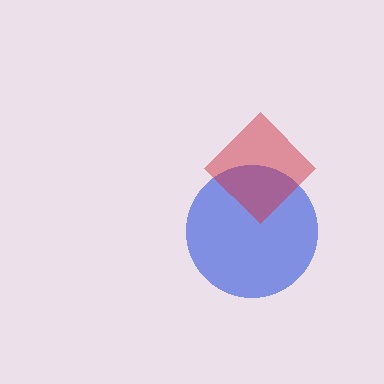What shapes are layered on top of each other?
The layered shapes are: a blue circle, a red diamond.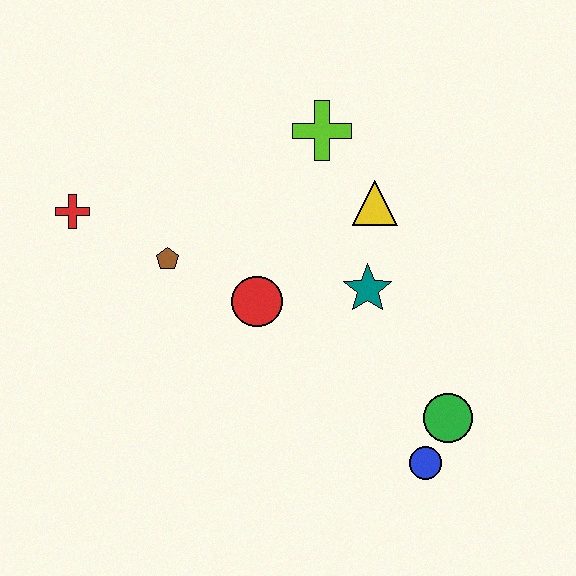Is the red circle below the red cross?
Yes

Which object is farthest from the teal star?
The red cross is farthest from the teal star.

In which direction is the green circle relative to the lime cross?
The green circle is below the lime cross.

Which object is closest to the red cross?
The brown pentagon is closest to the red cross.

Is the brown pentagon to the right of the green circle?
No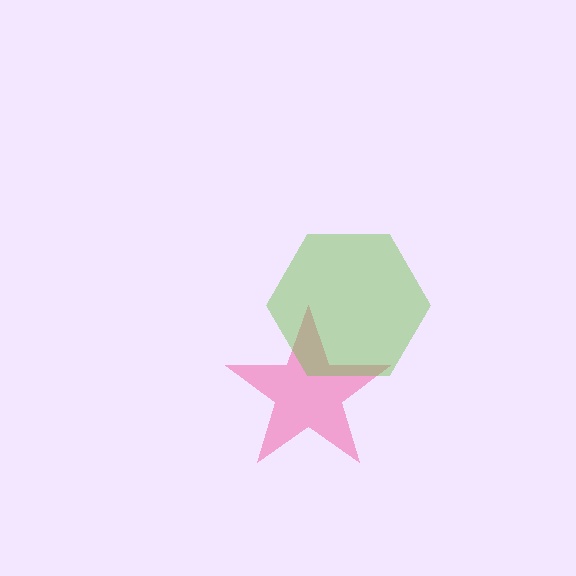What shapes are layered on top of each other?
The layered shapes are: a pink star, a lime hexagon.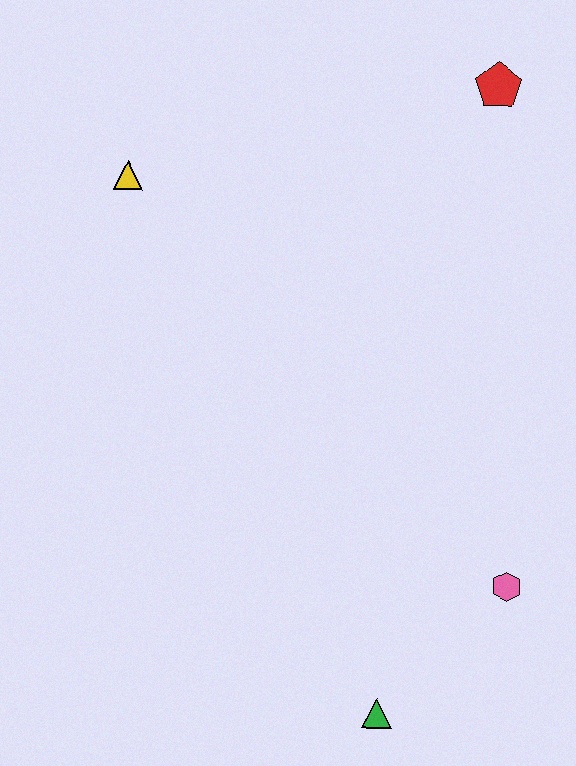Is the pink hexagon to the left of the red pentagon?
No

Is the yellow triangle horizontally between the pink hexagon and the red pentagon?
No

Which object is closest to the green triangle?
The pink hexagon is closest to the green triangle.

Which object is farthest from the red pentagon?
The green triangle is farthest from the red pentagon.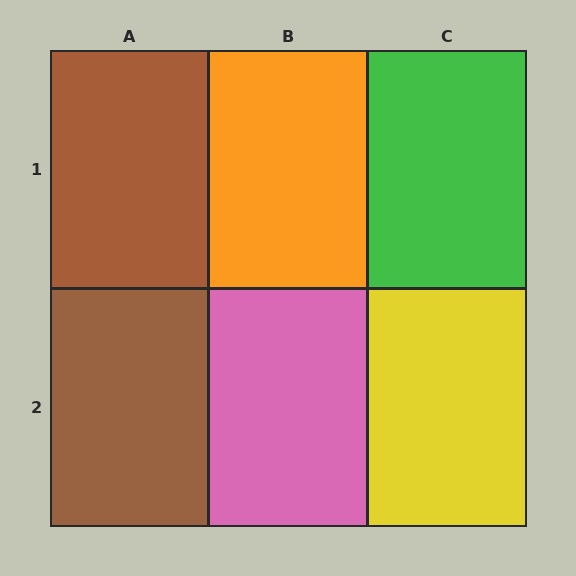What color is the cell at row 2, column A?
Brown.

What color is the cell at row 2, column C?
Yellow.